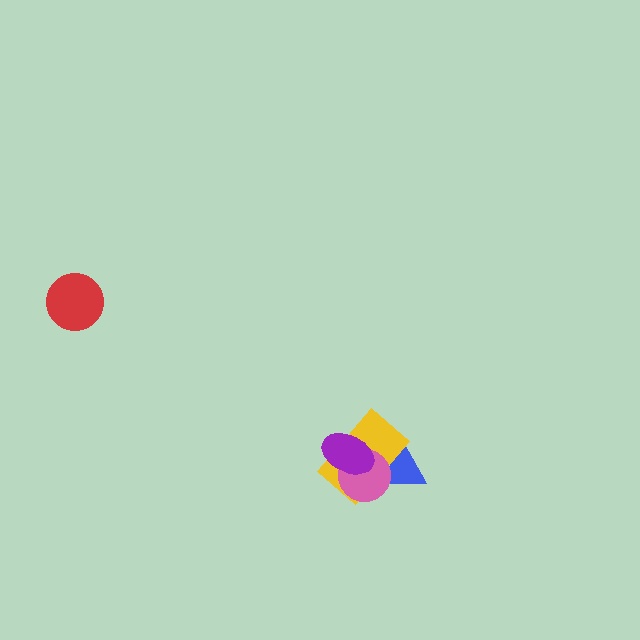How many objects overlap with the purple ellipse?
2 objects overlap with the purple ellipse.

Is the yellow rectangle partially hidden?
Yes, it is partially covered by another shape.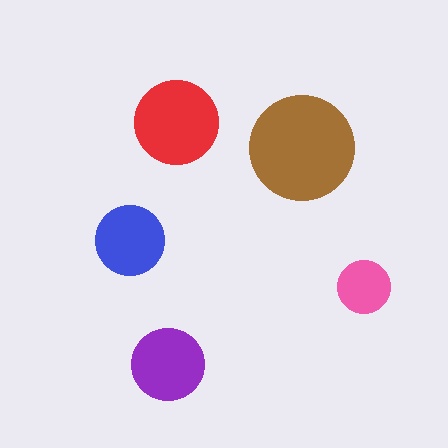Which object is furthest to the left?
The blue circle is leftmost.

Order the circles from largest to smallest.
the brown one, the red one, the purple one, the blue one, the pink one.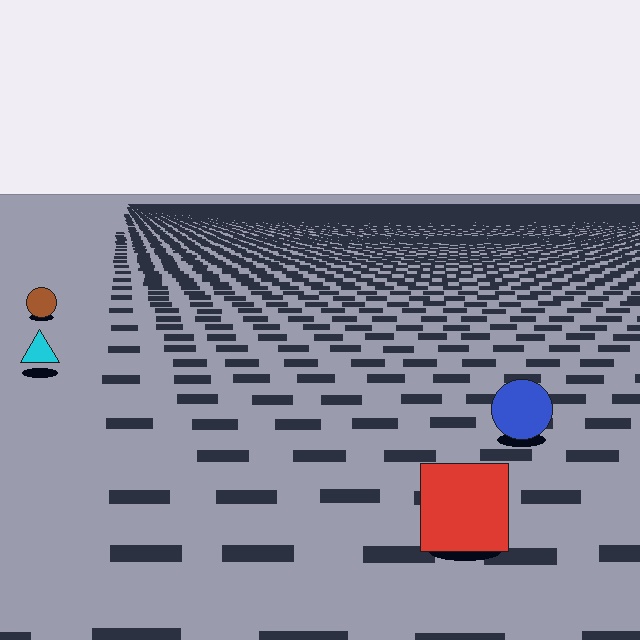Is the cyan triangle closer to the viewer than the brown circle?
Yes. The cyan triangle is closer — you can tell from the texture gradient: the ground texture is coarser near it.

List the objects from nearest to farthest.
From nearest to farthest: the red square, the blue circle, the cyan triangle, the brown circle.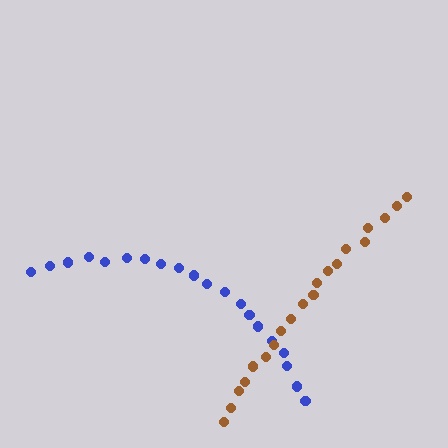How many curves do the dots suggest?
There are 2 distinct paths.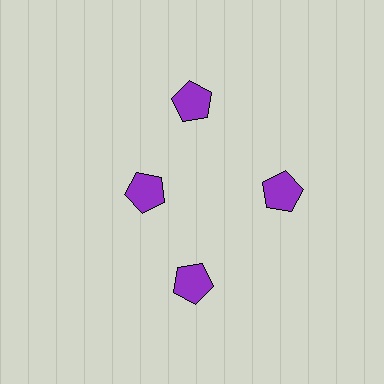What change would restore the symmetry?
The symmetry would be restored by moving it outward, back onto the ring so that all 4 pentagons sit at equal angles and equal distance from the center.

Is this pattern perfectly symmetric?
No. The 4 purple pentagons are arranged in a ring, but one element near the 9 o'clock position is pulled inward toward the center, breaking the 4-fold rotational symmetry.